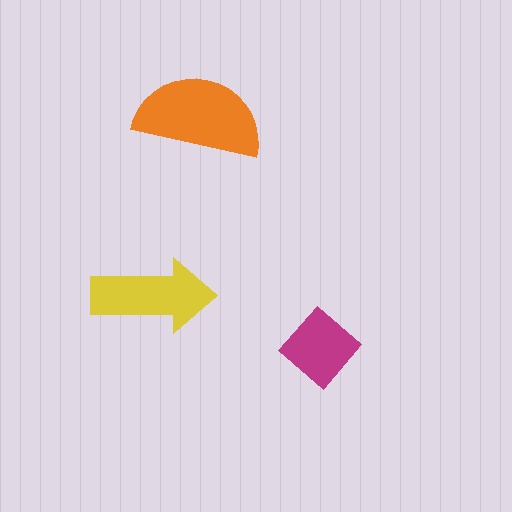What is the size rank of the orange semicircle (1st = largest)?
1st.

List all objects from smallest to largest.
The magenta diamond, the yellow arrow, the orange semicircle.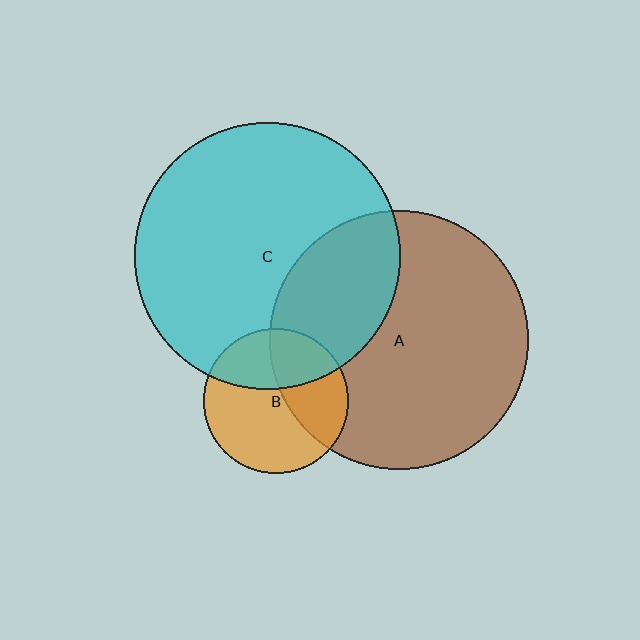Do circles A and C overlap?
Yes.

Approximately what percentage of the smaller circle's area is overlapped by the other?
Approximately 30%.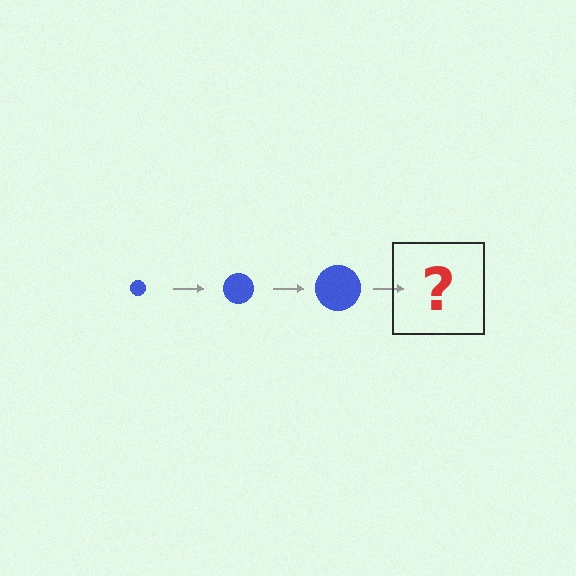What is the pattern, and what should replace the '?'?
The pattern is that the circle gets progressively larger each step. The '?' should be a blue circle, larger than the previous one.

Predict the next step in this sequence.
The next step is a blue circle, larger than the previous one.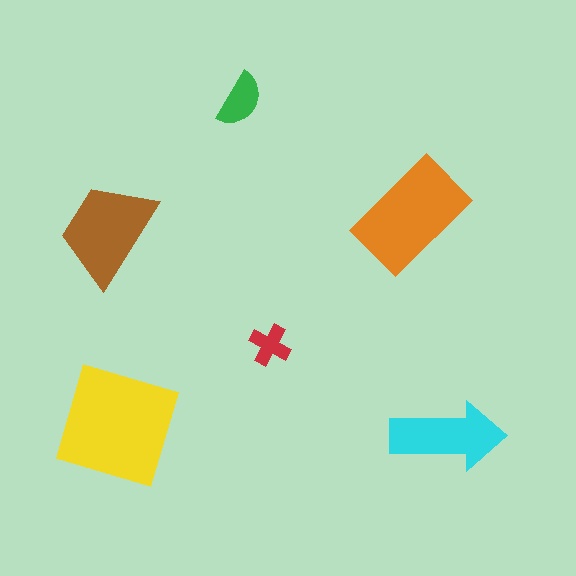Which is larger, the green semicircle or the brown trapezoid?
The brown trapezoid.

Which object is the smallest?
The red cross.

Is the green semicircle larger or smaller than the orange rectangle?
Smaller.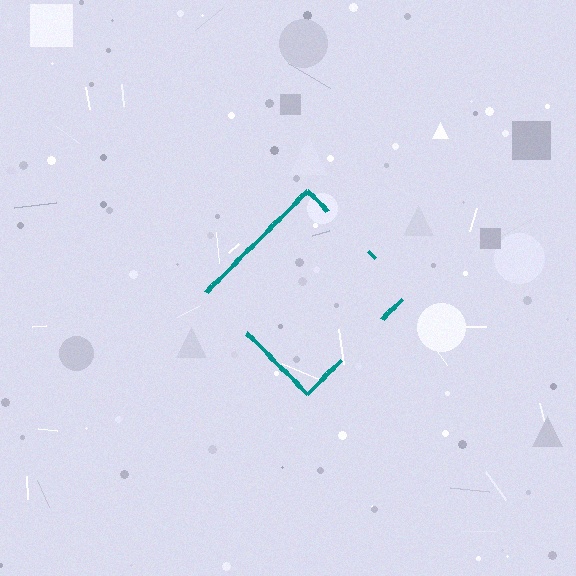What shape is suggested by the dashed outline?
The dashed outline suggests a diamond.